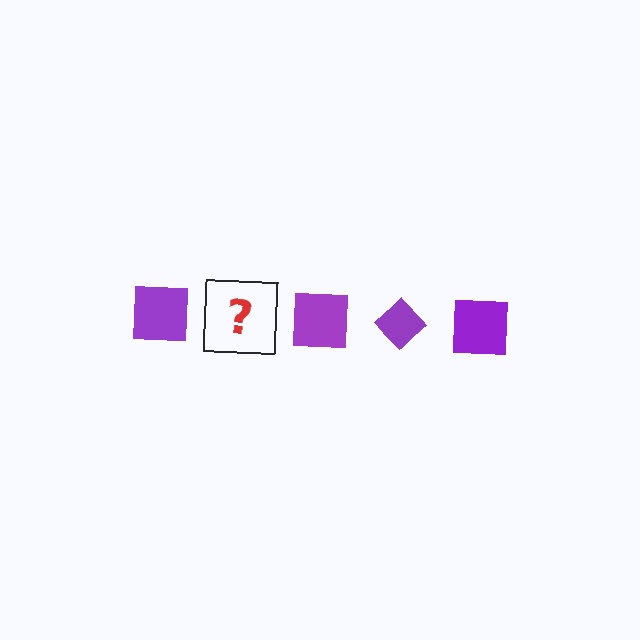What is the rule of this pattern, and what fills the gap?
The rule is that the pattern cycles through square, diamond shapes in purple. The gap should be filled with a purple diamond.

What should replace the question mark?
The question mark should be replaced with a purple diamond.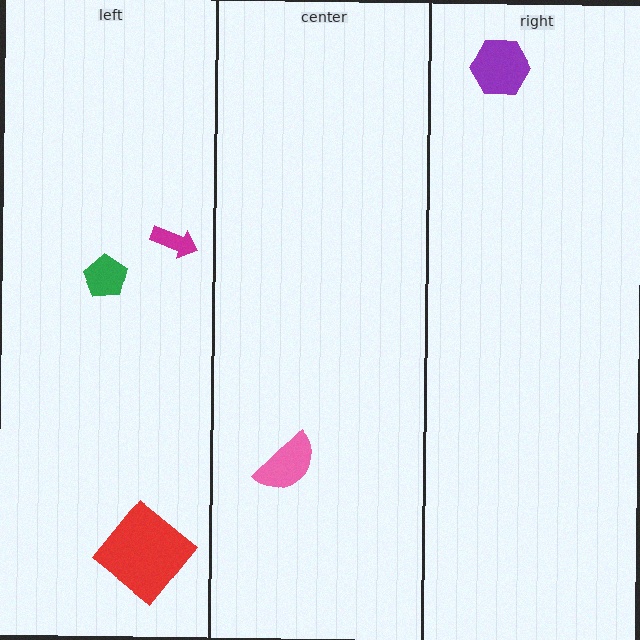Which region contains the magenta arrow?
The left region.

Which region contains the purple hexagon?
The right region.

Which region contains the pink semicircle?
The center region.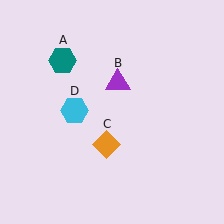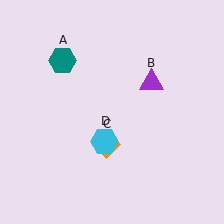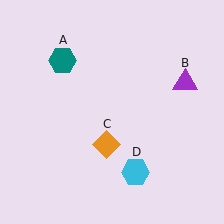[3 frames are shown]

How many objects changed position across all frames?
2 objects changed position: purple triangle (object B), cyan hexagon (object D).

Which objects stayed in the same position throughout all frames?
Teal hexagon (object A) and orange diamond (object C) remained stationary.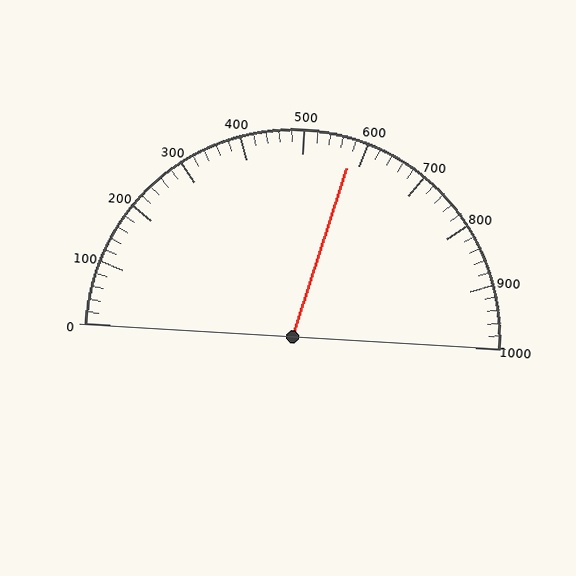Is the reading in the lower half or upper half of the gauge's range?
The reading is in the upper half of the range (0 to 1000).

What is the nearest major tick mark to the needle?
The nearest major tick mark is 600.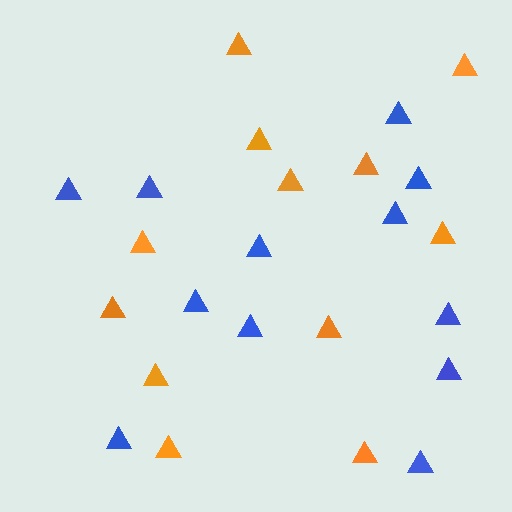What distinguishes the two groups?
There are 2 groups: one group of orange triangles (12) and one group of blue triangles (12).